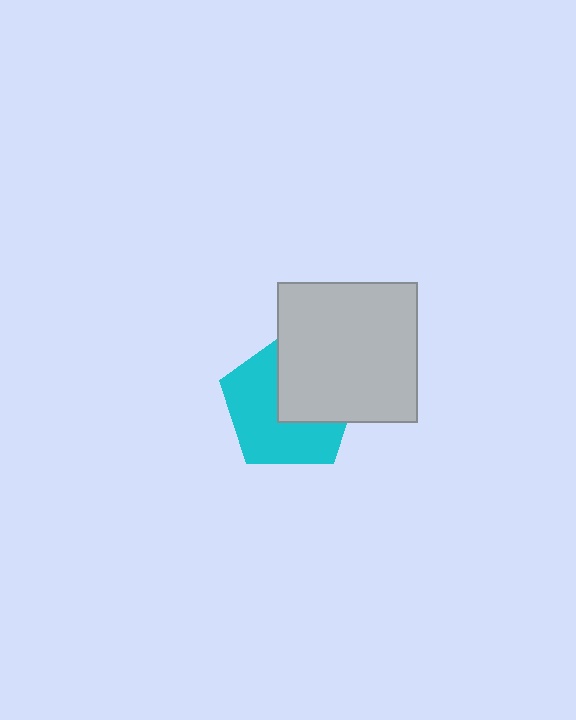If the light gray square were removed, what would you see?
You would see the complete cyan pentagon.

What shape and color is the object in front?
The object in front is a light gray square.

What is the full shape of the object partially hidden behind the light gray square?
The partially hidden object is a cyan pentagon.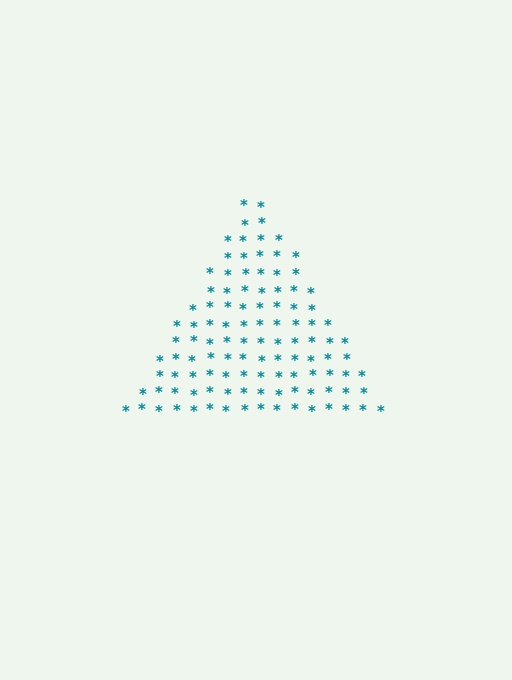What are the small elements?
The small elements are asterisks.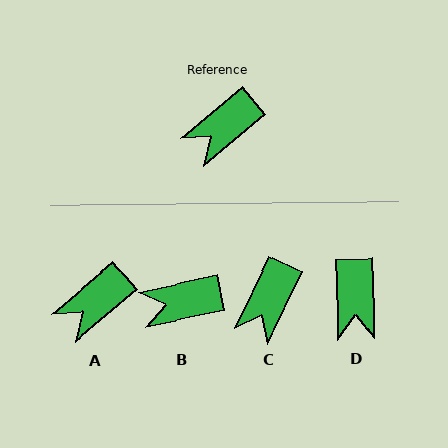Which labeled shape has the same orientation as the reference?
A.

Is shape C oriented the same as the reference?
No, it is off by about 24 degrees.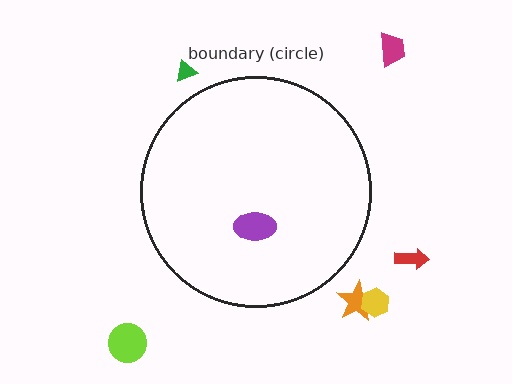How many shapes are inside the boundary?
1 inside, 6 outside.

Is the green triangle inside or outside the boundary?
Outside.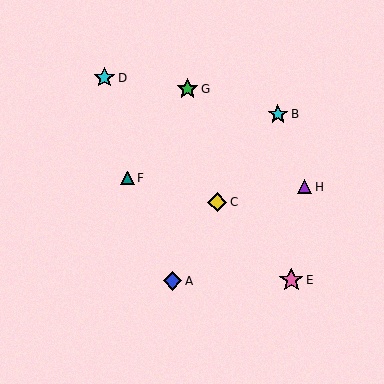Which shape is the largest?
The pink star (labeled E) is the largest.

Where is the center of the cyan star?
The center of the cyan star is at (104, 78).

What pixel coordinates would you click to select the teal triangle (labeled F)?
Click at (128, 178) to select the teal triangle F.